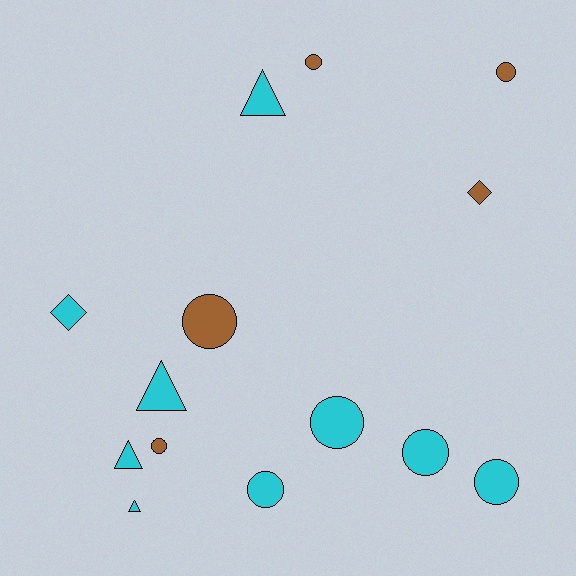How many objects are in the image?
There are 14 objects.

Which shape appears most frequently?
Circle, with 8 objects.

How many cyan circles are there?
There are 4 cyan circles.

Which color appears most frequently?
Cyan, with 9 objects.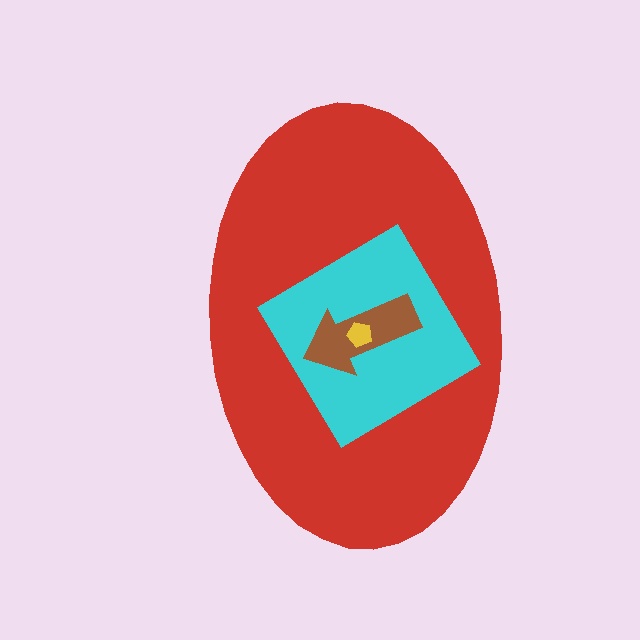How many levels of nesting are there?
4.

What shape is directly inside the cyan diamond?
The brown arrow.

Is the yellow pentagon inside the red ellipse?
Yes.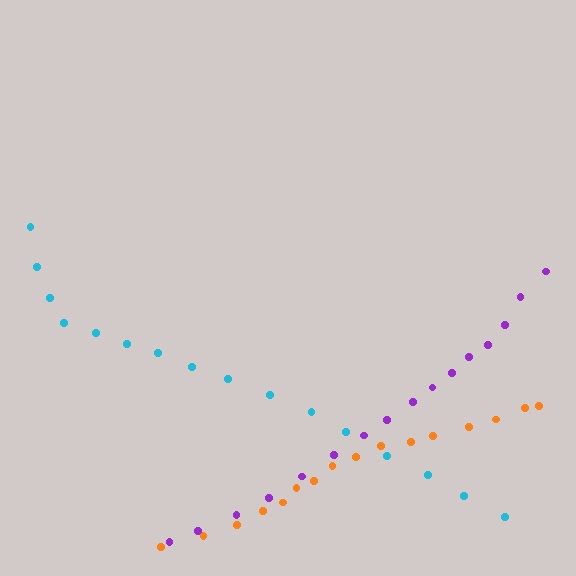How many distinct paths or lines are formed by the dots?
There are 3 distinct paths.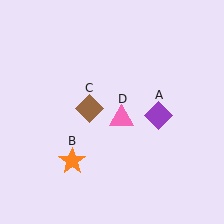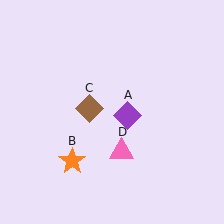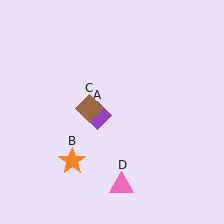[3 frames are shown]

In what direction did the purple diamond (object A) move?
The purple diamond (object A) moved left.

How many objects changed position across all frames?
2 objects changed position: purple diamond (object A), pink triangle (object D).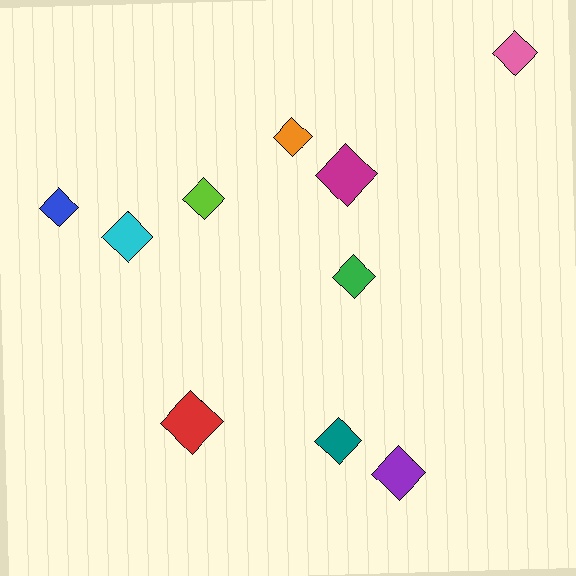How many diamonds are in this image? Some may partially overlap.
There are 10 diamonds.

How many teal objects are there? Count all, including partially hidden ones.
There is 1 teal object.